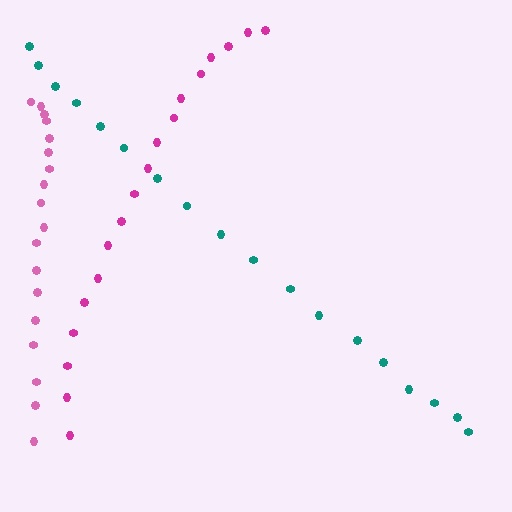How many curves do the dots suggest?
There are 3 distinct paths.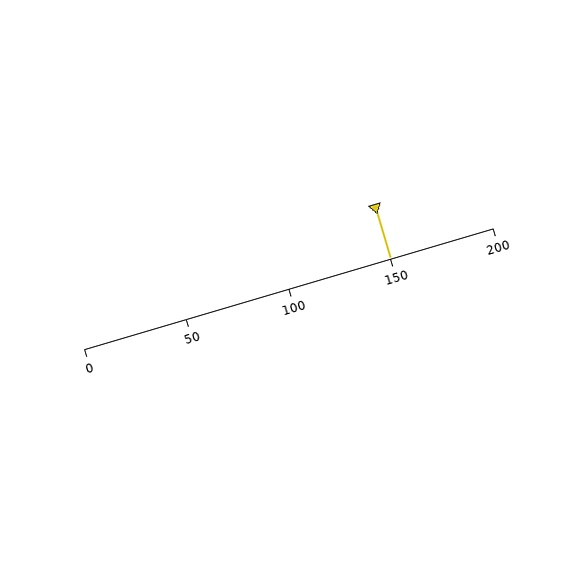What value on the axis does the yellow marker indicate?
The marker indicates approximately 150.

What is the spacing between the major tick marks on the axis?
The major ticks are spaced 50 apart.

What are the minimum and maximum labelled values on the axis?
The axis runs from 0 to 200.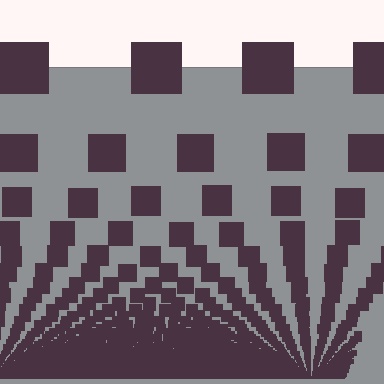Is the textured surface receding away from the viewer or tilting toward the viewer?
The surface appears to tilt toward the viewer. Texture elements get larger and sparser toward the top.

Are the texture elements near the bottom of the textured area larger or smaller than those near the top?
Smaller. The gradient is inverted — elements near the bottom are smaller and denser.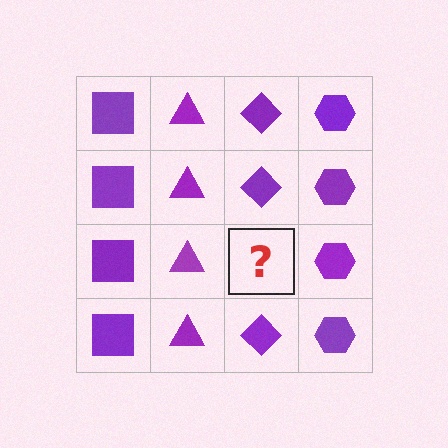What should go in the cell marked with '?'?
The missing cell should contain a purple diamond.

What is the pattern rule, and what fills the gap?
The rule is that each column has a consistent shape. The gap should be filled with a purple diamond.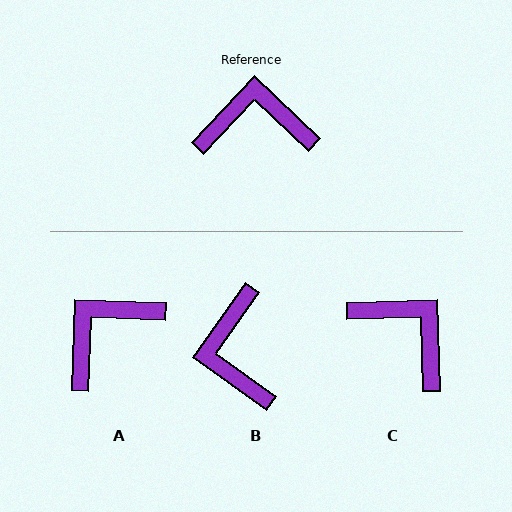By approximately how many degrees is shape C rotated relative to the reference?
Approximately 45 degrees clockwise.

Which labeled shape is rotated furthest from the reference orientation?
B, about 98 degrees away.